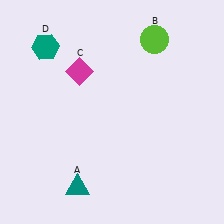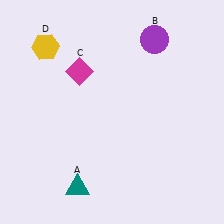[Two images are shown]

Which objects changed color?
B changed from lime to purple. D changed from teal to yellow.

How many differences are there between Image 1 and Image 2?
There are 2 differences between the two images.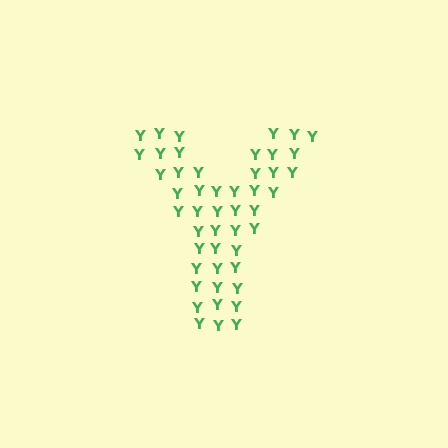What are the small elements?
The small elements are letter Y's.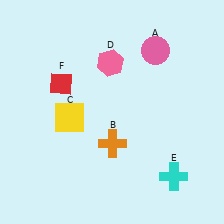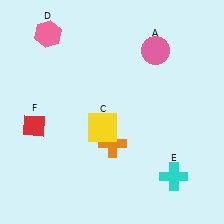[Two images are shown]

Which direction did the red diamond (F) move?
The red diamond (F) moved down.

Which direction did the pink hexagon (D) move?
The pink hexagon (D) moved left.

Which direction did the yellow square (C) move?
The yellow square (C) moved right.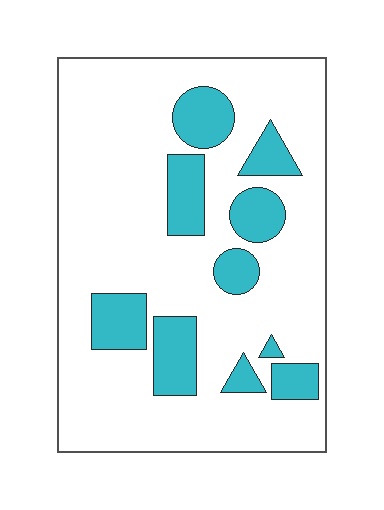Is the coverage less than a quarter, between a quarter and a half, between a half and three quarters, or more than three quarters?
Less than a quarter.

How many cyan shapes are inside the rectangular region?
10.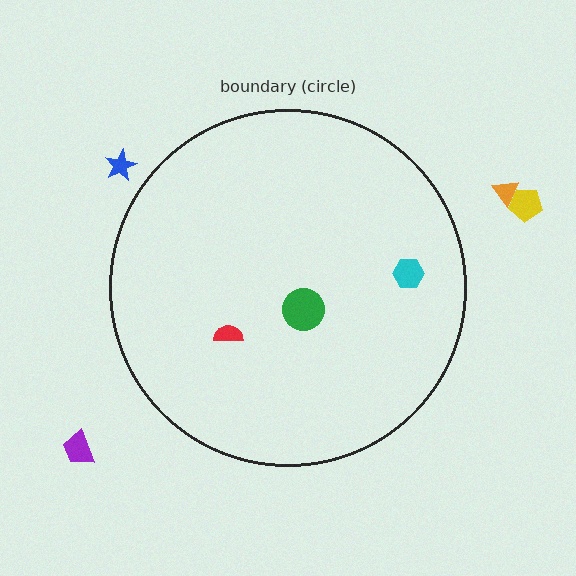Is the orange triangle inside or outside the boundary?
Outside.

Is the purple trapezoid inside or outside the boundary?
Outside.